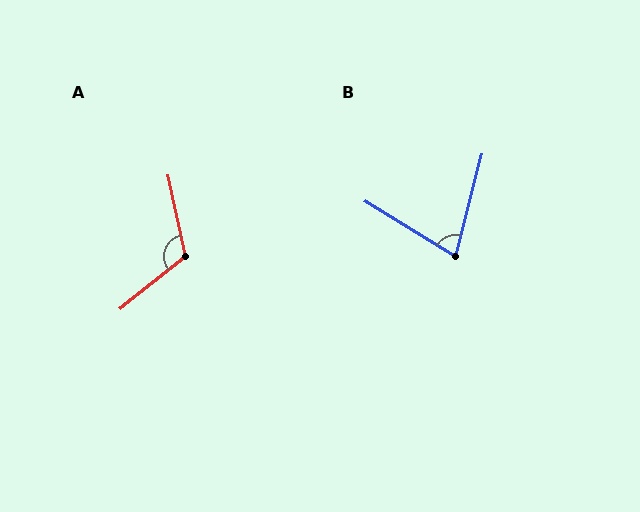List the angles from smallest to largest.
B (73°), A (117°).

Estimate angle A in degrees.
Approximately 117 degrees.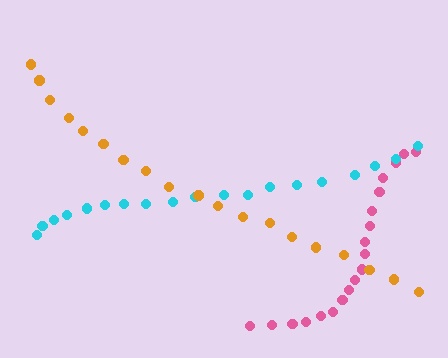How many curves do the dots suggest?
There are 3 distinct paths.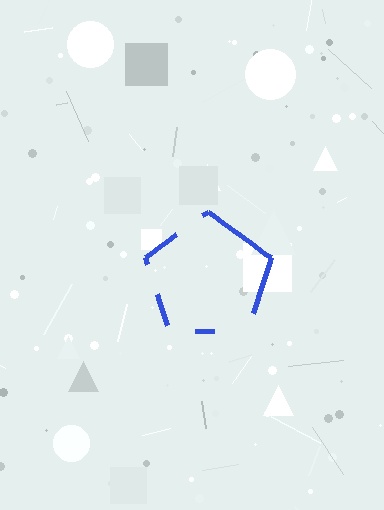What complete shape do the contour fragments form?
The contour fragments form a pentagon.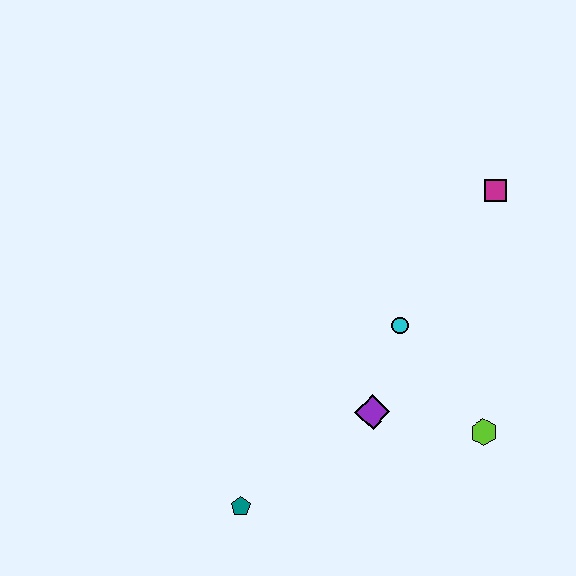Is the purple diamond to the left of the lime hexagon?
Yes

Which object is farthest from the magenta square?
The teal pentagon is farthest from the magenta square.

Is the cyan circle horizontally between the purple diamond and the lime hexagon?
Yes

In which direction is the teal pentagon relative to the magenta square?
The teal pentagon is below the magenta square.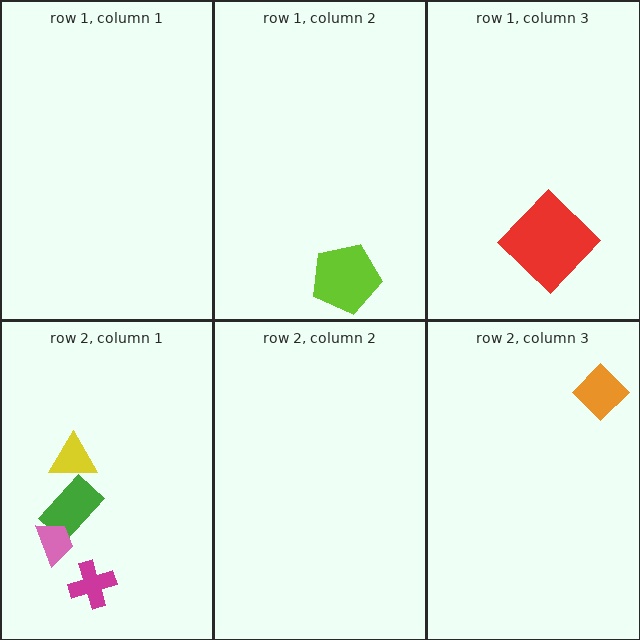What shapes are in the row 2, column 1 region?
The magenta cross, the green rectangle, the pink trapezoid, the yellow triangle.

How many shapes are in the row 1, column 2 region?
1.